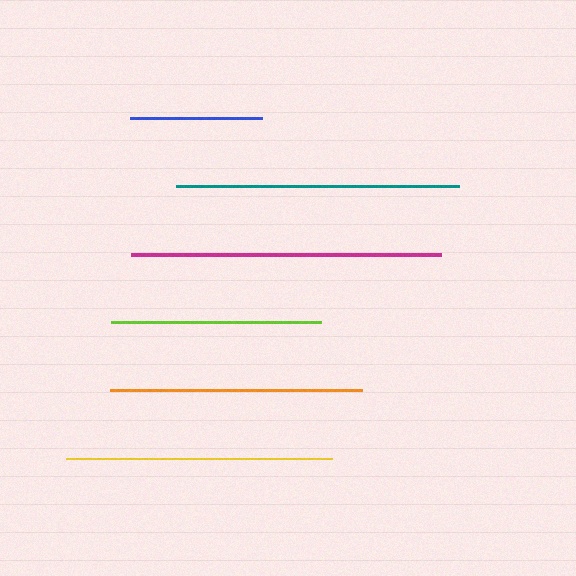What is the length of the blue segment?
The blue segment is approximately 131 pixels long.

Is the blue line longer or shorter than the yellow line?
The yellow line is longer than the blue line.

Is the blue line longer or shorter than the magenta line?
The magenta line is longer than the blue line.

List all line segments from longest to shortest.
From longest to shortest: magenta, teal, yellow, orange, lime, blue.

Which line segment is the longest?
The magenta line is the longest at approximately 310 pixels.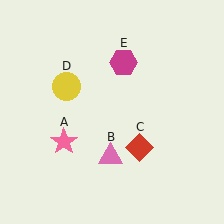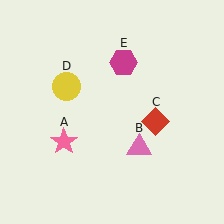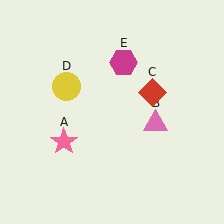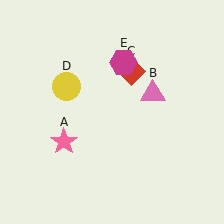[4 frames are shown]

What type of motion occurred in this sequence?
The pink triangle (object B), red diamond (object C) rotated counterclockwise around the center of the scene.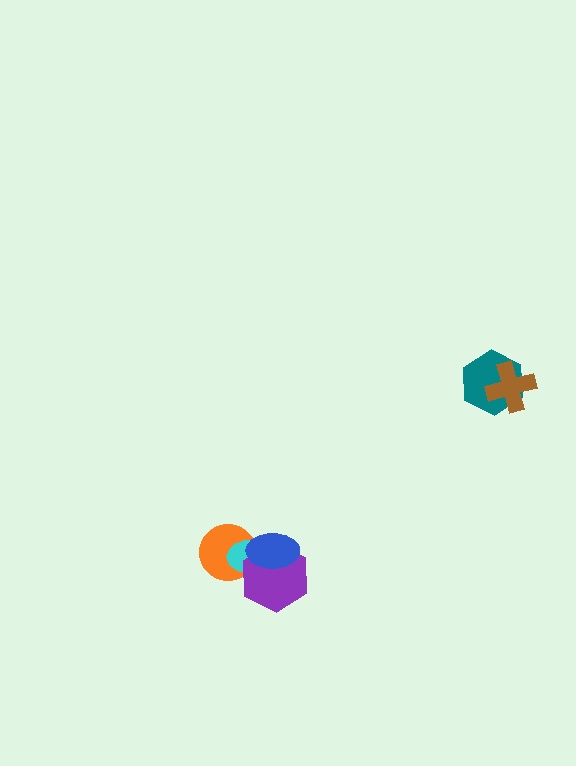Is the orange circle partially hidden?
Yes, it is partially covered by another shape.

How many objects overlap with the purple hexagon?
3 objects overlap with the purple hexagon.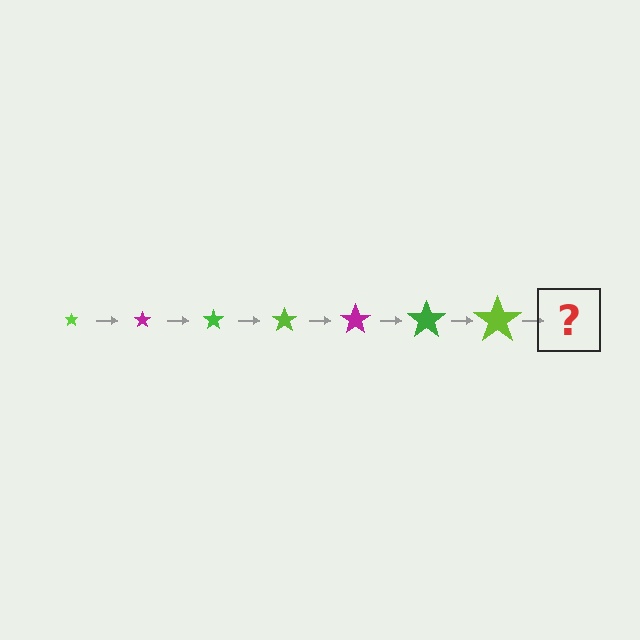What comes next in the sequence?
The next element should be a magenta star, larger than the previous one.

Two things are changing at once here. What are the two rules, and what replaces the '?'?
The two rules are that the star grows larger each step and the color cycles through lime, magenta, and green. The '?' should be a magenta star, larger than the previous one.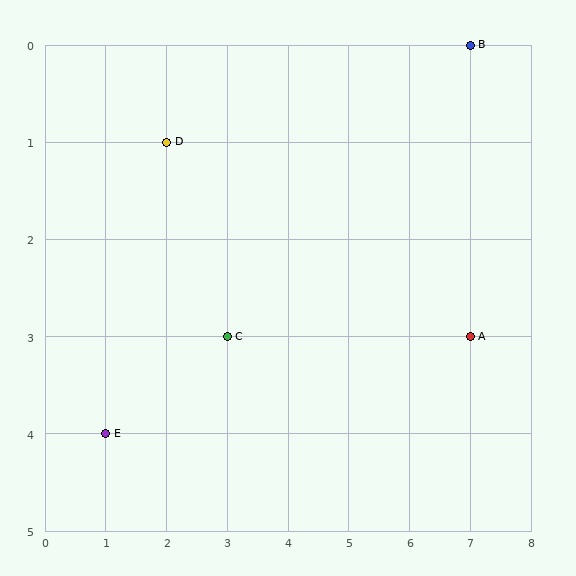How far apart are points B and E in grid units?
Points B and E are 6 columns and 4 rows apart (about 7.2 grid units diagonally).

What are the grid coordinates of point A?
Point A is at grid coordinates (7, 3).